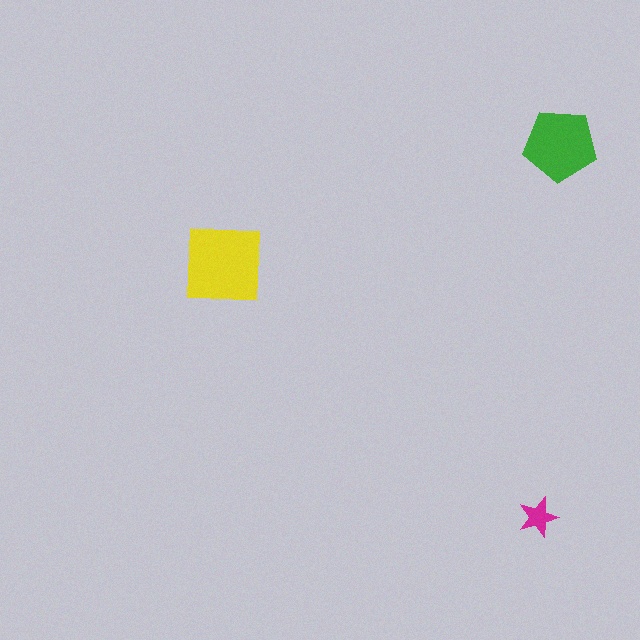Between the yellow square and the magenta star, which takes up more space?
The yellow square.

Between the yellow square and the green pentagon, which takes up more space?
The yellow square.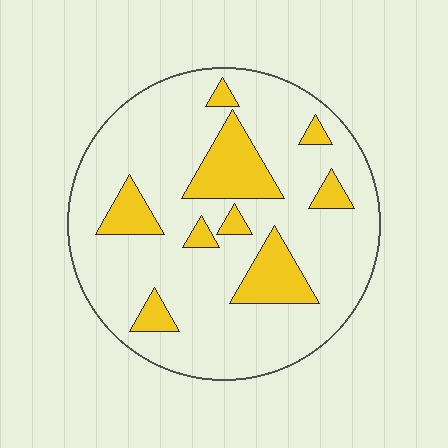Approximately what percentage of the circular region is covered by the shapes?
Approximately 20%.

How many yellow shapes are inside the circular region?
9.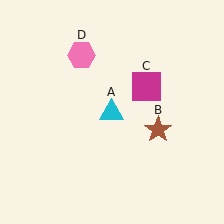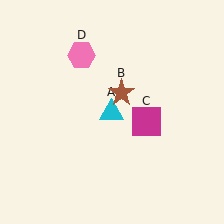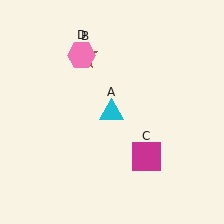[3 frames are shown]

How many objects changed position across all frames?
2 objects changed position: brown star (object B), magenta square (object C).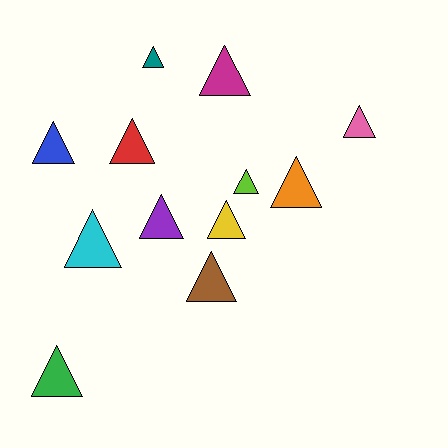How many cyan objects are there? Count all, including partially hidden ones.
There is 1 cyan object.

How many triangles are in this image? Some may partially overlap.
There are 12 triangles.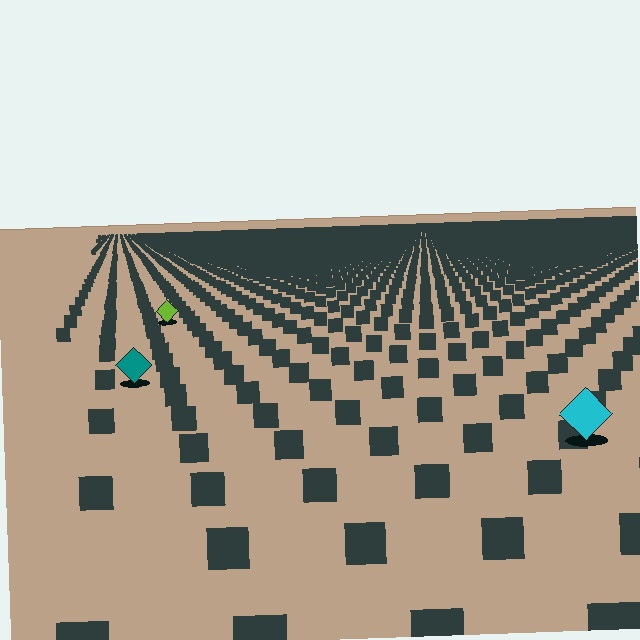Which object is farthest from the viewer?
The lime diamond is farthest from the viewer. It appears smaller and the ground texture around it is denser.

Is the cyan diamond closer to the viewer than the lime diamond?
Yes. The cyan diamond is closer — you can tell from the texture gradient: the ground texture is coarser near it.